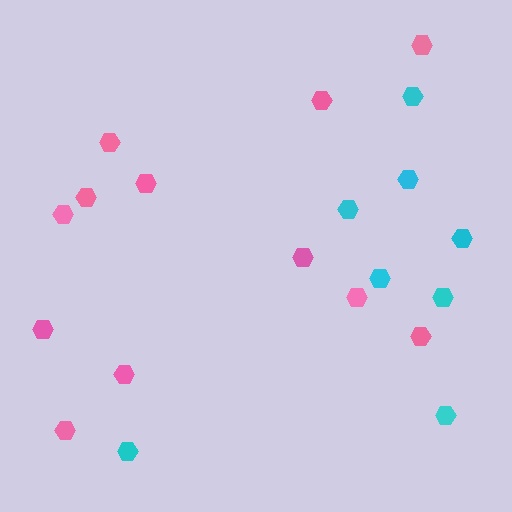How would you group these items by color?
There are 2 groups: one group of cyan hexagons (8) and one group of pink hexagons (12).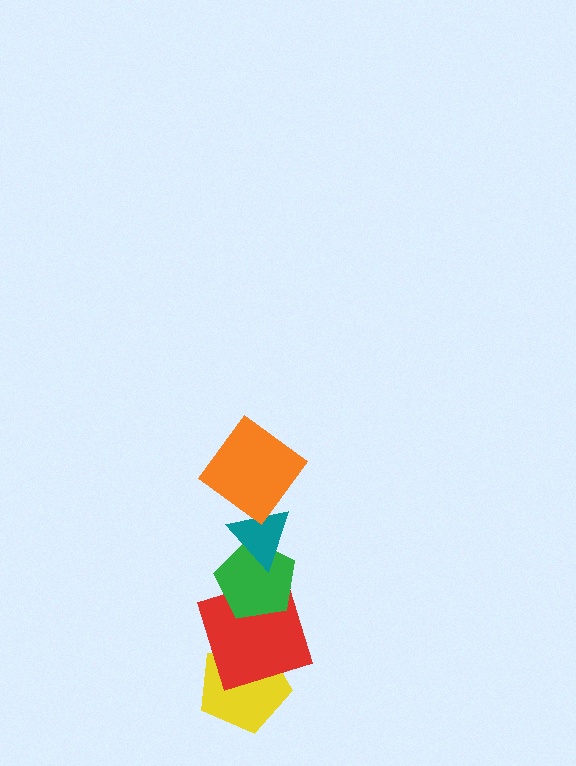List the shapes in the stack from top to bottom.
From top to bottom: the orange diamond, the teal triangle, the green pentagon, the red square, the yellow pentagon.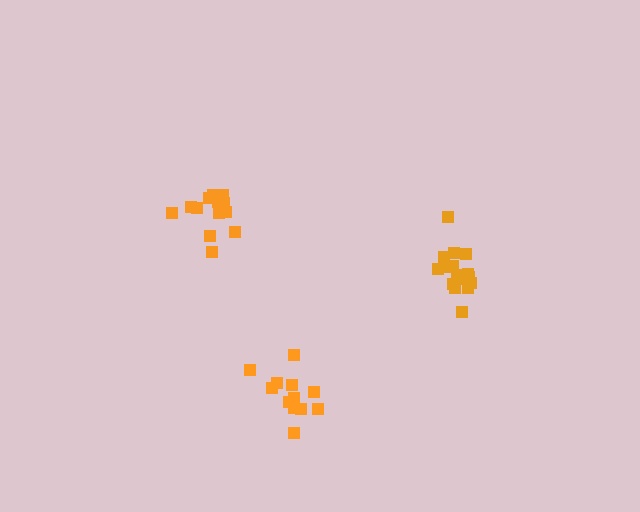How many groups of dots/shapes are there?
There are 3 groups.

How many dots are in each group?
Group 1: 12 dots, Group 2: 14 dots, Group 3: 17 dots (43 total).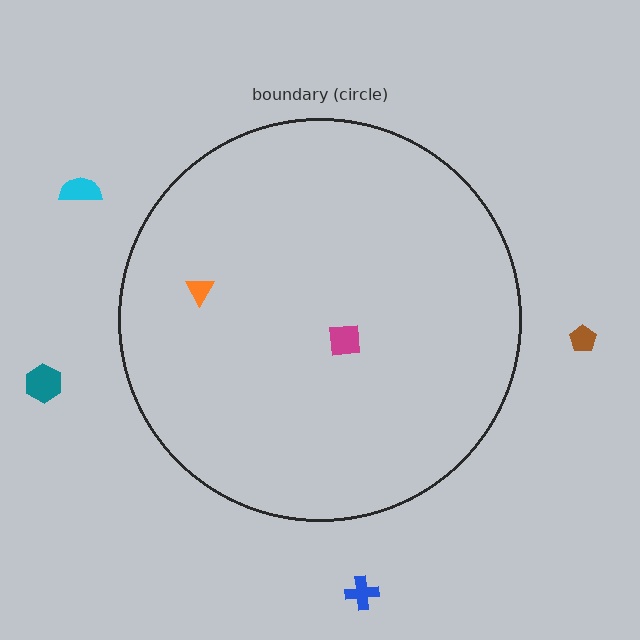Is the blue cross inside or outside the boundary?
Outside.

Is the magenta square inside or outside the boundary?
Inside.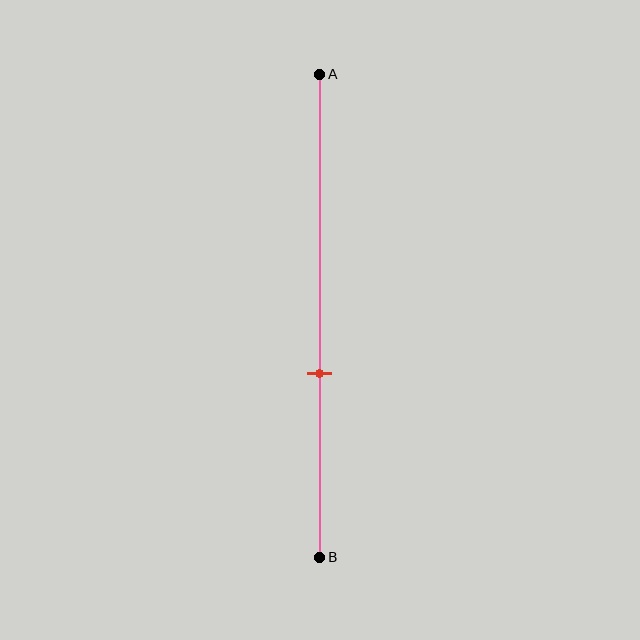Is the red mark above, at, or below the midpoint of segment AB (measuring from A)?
The red mark is below the midpoint of segment AB.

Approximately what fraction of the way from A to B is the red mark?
The red mark is approximately 60% of the way from A to B.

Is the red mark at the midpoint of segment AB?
No, the mark is at about 60% from A, not at the 50% midpoint.